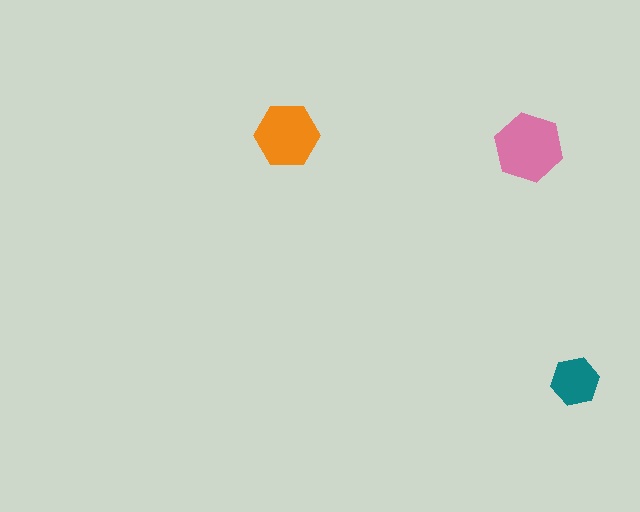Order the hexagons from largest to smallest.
the pink one, the orange one, the teal one.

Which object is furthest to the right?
The teal hexagon is rightmost.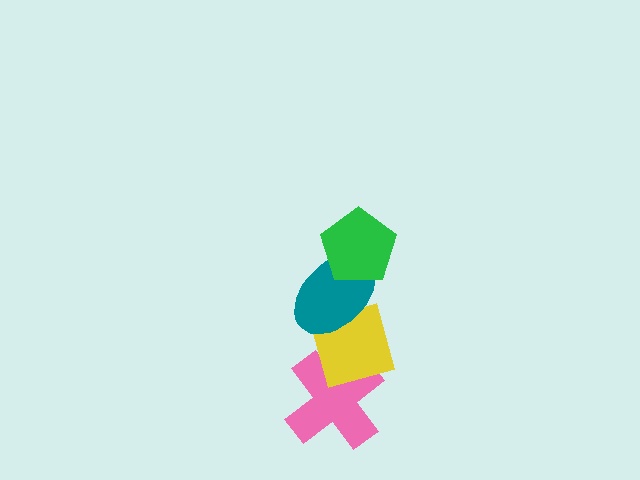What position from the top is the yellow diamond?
The yellow diamond is 3rd from the top.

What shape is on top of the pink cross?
The yellow diamond is on top of the pink cross.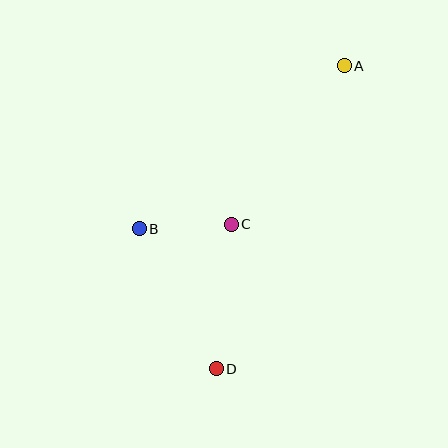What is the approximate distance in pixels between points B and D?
The distance between B and D is approximately 160 pixels.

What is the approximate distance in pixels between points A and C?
The distance between A and C is approximately 195 pixels.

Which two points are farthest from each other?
Points A and D are farthest from each other.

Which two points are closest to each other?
Points B and C are closest to each other.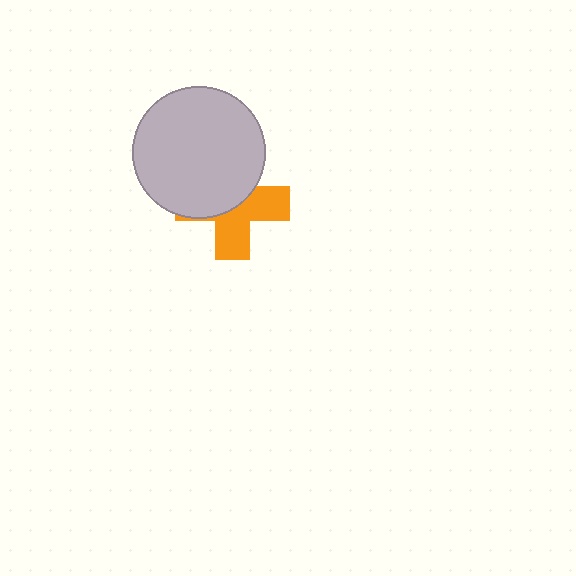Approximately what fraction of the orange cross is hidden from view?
Roughly 52% of the orange cross is hidden behind the light gray circle.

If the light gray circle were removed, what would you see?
You would see the complete orange cross.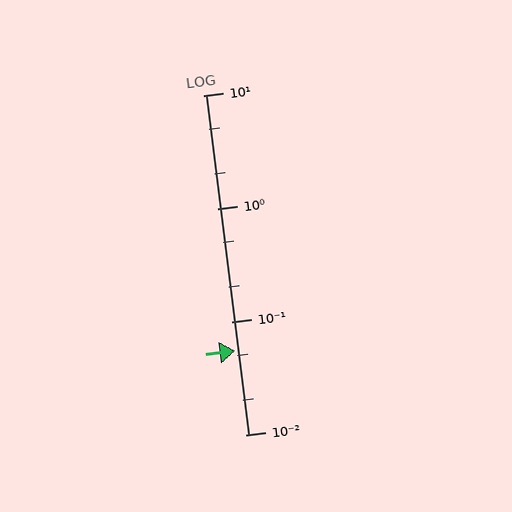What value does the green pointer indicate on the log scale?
The pointer indicates approximately 0.055.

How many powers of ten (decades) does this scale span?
The scale spans 3 decades, from 0.01 to 10.